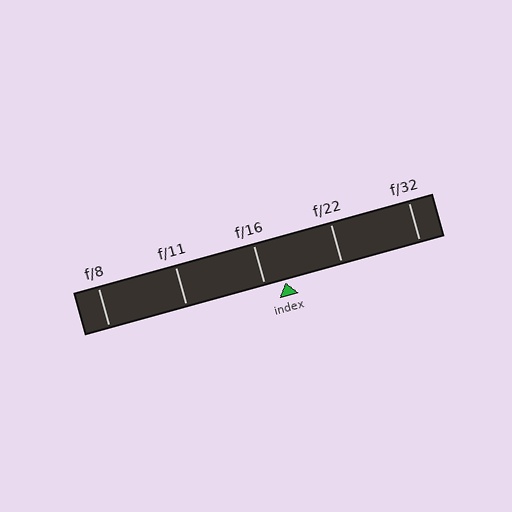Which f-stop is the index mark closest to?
The index mark is closest to f/16.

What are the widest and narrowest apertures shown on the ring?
The widest aperture shown is f/8 and the narrowest is f/32.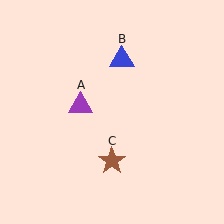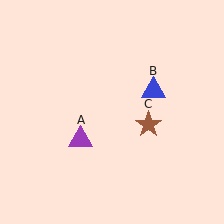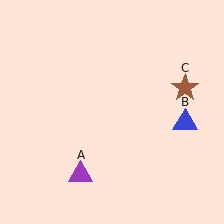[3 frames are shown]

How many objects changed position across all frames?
3 objects changed position: purple triangle (object A), blue triangle (object B), brown star (object C).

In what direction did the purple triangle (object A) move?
The purple triangle (object A) moved down.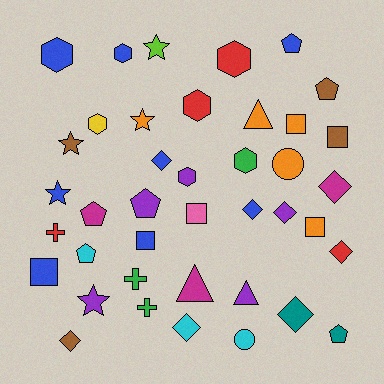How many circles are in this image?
There are 2 circles.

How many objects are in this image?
There are 40 objects.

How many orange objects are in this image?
There are 5 orange objects.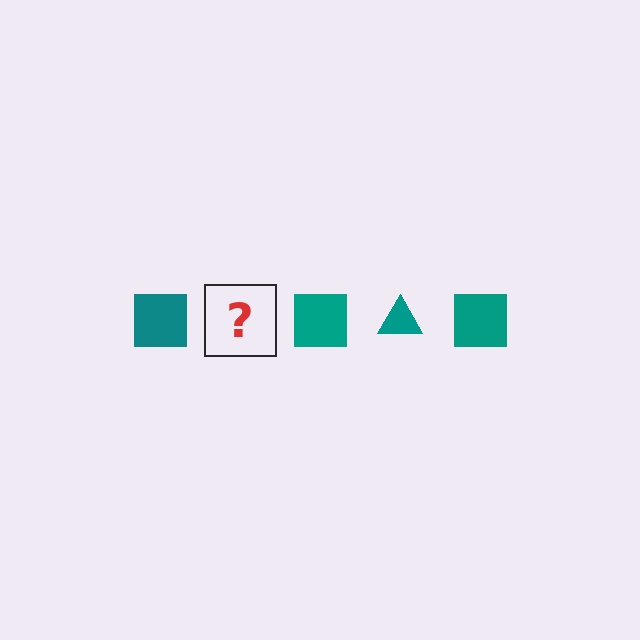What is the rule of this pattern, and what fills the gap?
The rule is that the pattern cycles through square, triangle shapes in teal. The gap should be filled with a teal triangle.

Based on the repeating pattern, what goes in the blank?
The blank should be a teal triangle.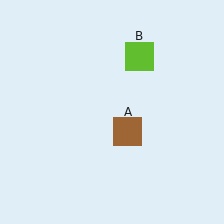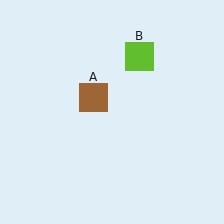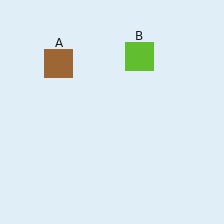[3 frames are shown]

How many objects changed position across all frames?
1 object changed position: brown square (object A).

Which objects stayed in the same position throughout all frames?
Lime square (object B) remained stationary.